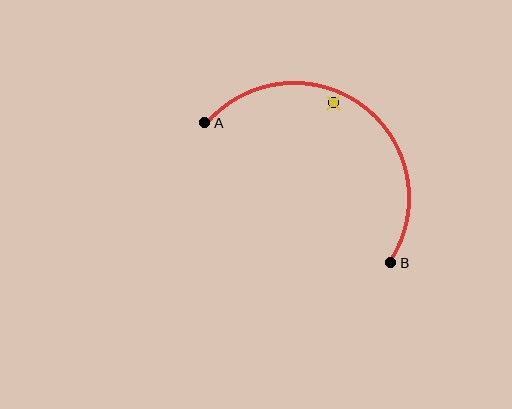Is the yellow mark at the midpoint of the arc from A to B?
No — the yellow mark does not lie on the arc at all. It sits slightly inside the curve.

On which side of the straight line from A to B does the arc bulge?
The arc bulges above and to the right of the straight line connecting A and B.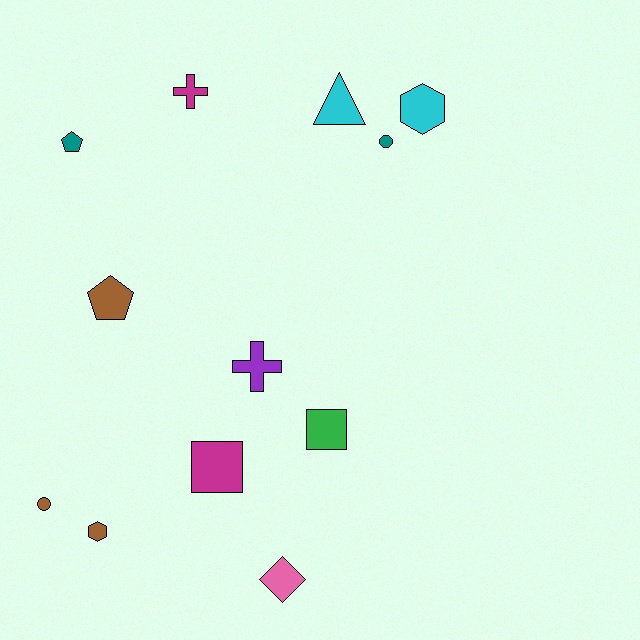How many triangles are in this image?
There is 1 triangle.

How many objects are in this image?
There are 12 objects.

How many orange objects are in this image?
There are no orange objects.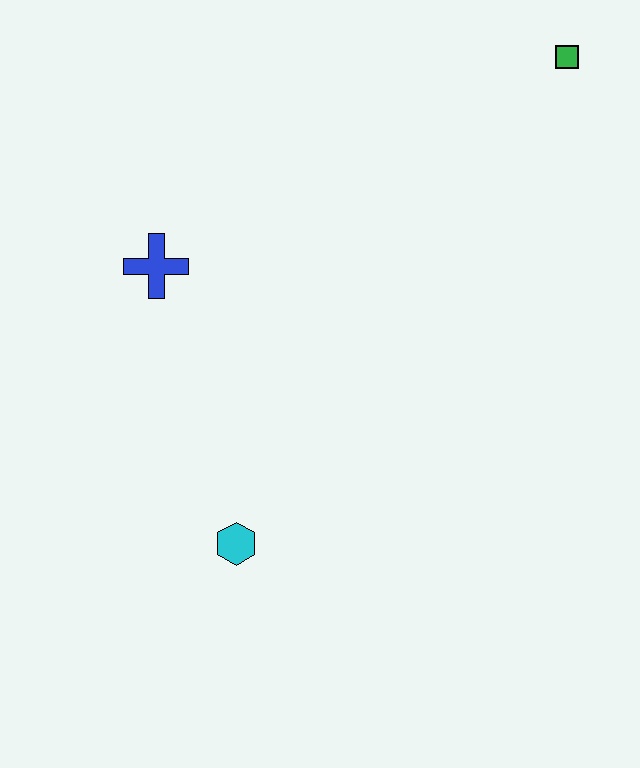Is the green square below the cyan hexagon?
No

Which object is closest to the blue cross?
The cyan hexagon is closest to the blue cross.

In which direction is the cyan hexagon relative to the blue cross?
The cyan hexagon is below the blue cross.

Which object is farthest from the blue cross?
The green square is farthest from the blue cross.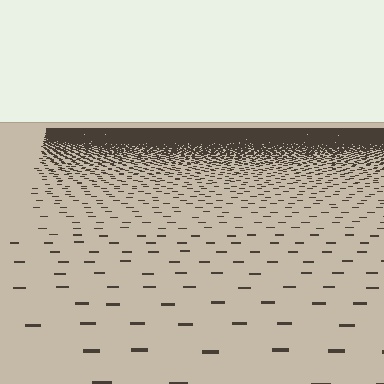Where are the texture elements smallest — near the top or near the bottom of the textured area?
Near the top.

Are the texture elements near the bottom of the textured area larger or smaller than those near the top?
Larger. Near the bottom, elements are closer to the viewer and appear at a bigger on-screen size.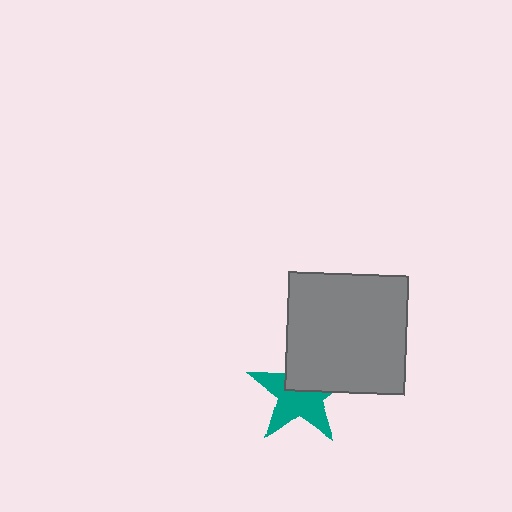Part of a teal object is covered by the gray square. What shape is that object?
It is a star.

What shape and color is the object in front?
The object in front is a gray square.